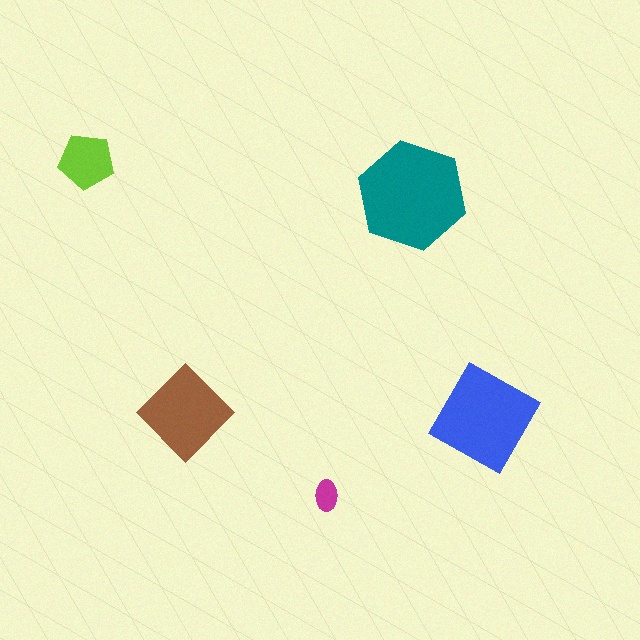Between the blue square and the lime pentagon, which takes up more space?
The blue square.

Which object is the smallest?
The magenta ellipse.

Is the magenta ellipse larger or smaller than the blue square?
Smaller.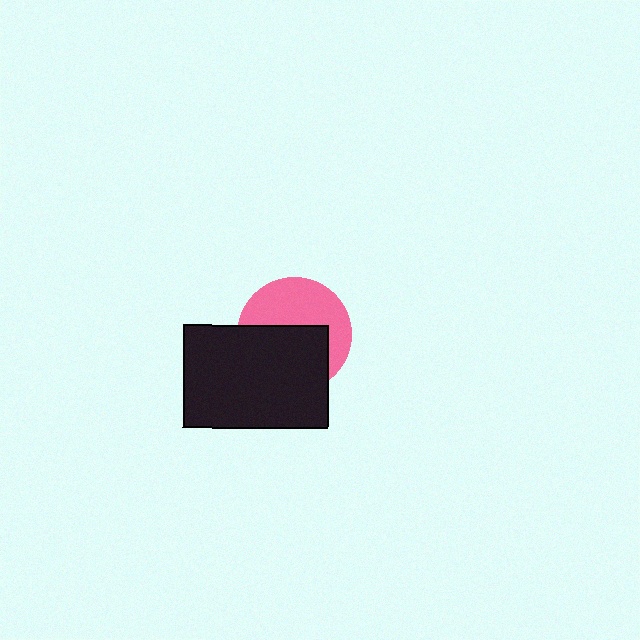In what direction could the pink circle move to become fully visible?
The pink circle could move up. That would shift it out from behind the black rectangle entirely.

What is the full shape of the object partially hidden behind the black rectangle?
The partially hidden object is a pink circle.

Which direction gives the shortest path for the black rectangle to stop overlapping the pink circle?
Moving down gives the shortest separation.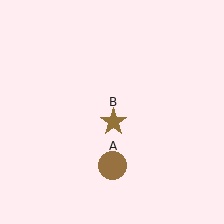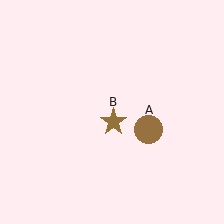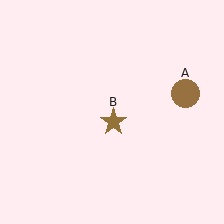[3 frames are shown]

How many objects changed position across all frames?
1 object changed position: brown circle (object A).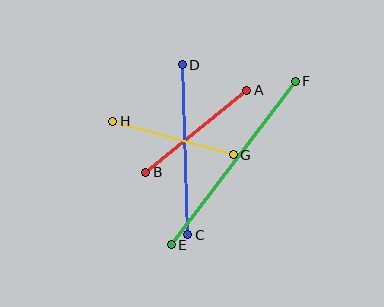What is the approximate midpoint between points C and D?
The midpoint is at approximately (185, 150) pixels.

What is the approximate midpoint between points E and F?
The midpoint is at approximately (233, 163) pixels.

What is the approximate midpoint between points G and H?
The midpoint is at approximately (173, 138) pixels.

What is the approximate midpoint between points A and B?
The midpoint is at approximately (196, 131) pixels.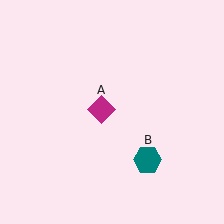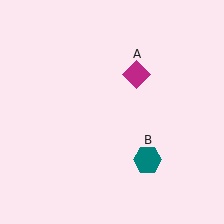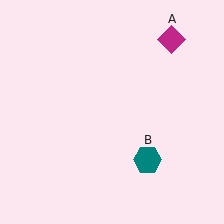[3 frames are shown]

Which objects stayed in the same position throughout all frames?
Teal hexagon (object B) remained stationary.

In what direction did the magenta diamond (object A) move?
The magenta diamond (object A) moved up and to the right.